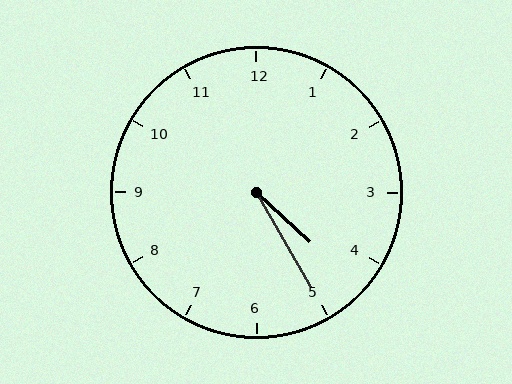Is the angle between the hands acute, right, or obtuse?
It is acute.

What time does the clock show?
4:25.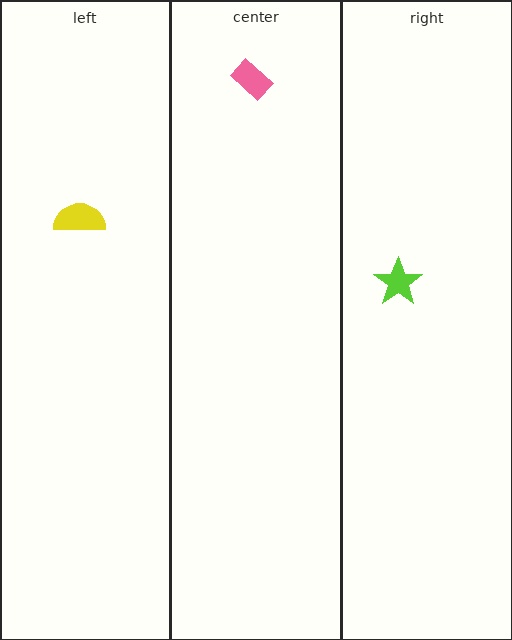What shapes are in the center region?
The pink rectangle.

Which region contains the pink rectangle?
The center region.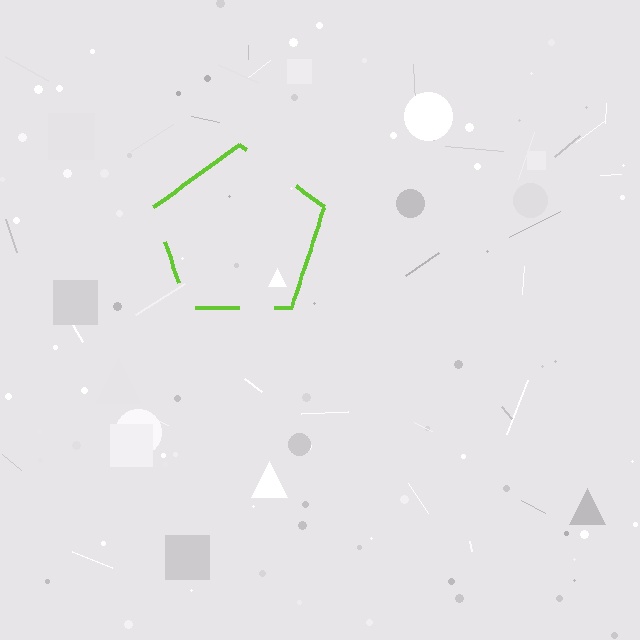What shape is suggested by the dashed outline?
The dashed outline suggests a pentagon.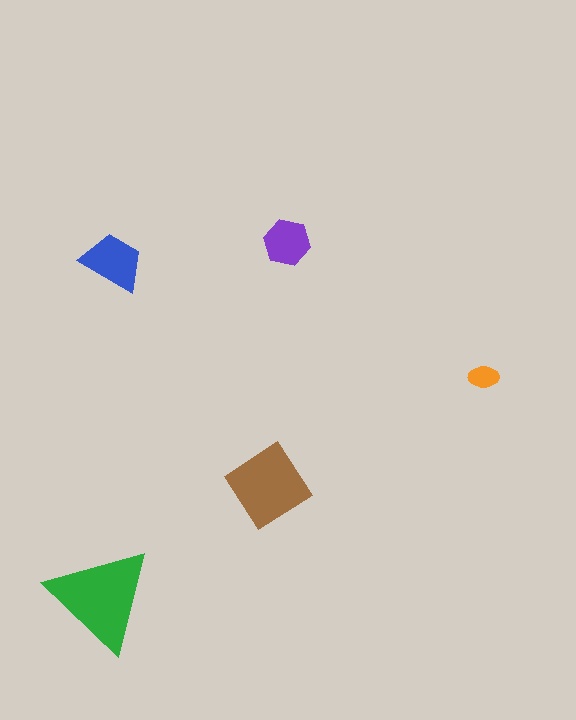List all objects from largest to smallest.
The green triangle, the brown diamond, the blue trapezoid, the purple hexagon, the orange ellipse.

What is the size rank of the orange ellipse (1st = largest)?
5th.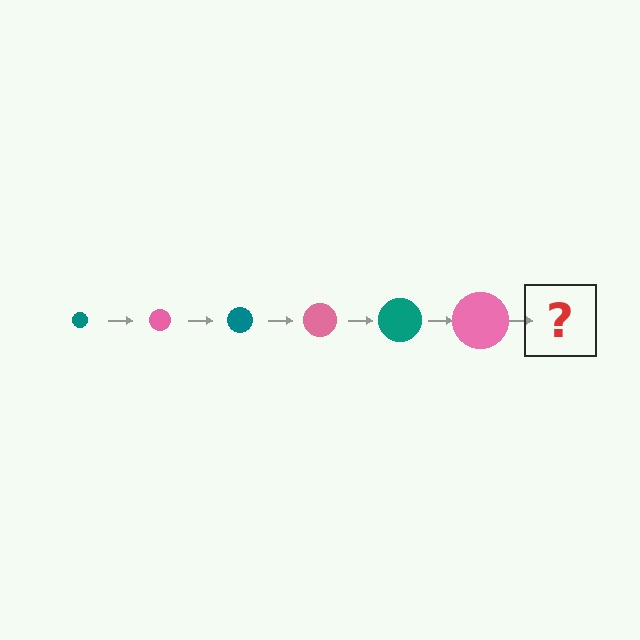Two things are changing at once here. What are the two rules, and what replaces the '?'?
The two rules are that the circle grows larger each step and the color cycles through teal and pink. The '?' should be a teal circle, larger than the previous one.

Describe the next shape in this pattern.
It should be a teal circle, larger than the previous one.